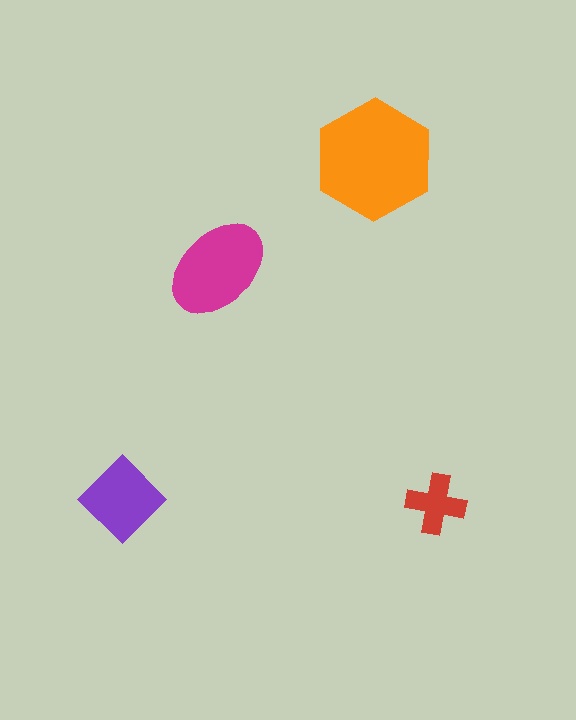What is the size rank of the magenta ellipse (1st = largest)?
2nd.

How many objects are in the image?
There are 4 objects in the image.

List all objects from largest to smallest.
The orange hexagon, the magenta ellipse, the purple diamond, the red cross.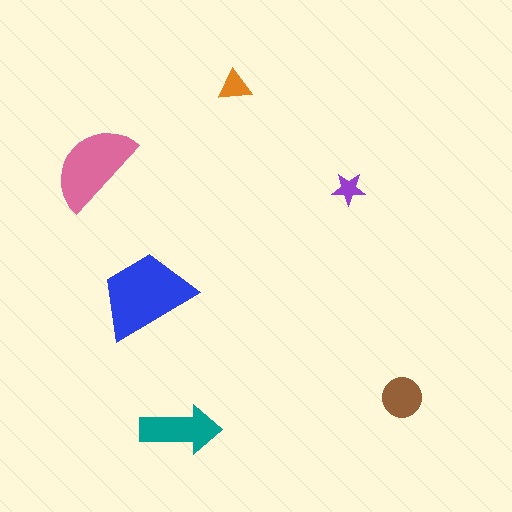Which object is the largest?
The blue trapezoid.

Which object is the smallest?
The purple star.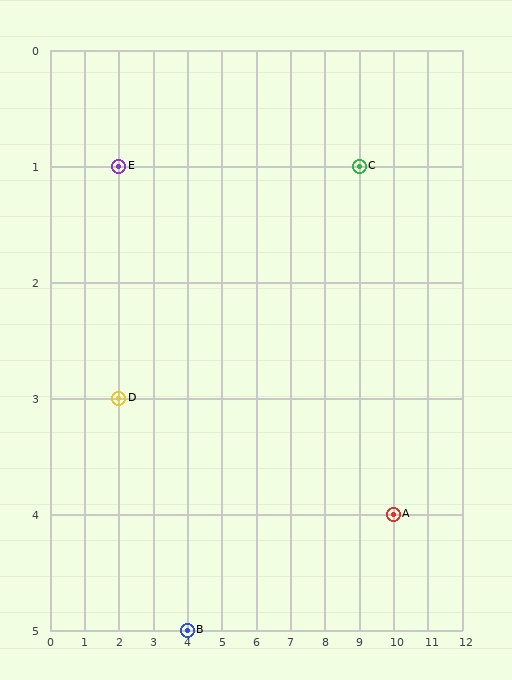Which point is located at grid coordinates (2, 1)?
Point E is at (2, 1).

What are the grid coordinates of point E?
Point E is at grid coordinates (2, 1).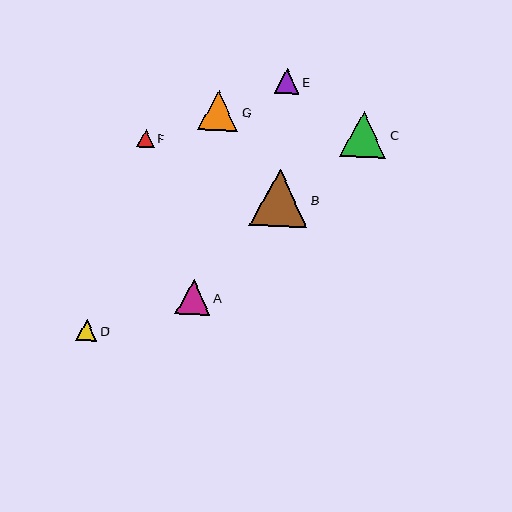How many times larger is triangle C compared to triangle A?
Triangle C is approximately 1.3 times the size of triangle A.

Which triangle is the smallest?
Triangle F is the smallest with a size of approximately 18 pixels.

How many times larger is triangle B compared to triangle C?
Triangle B is approximately 1.2 times the size of triangle C.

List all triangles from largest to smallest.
From largest to smallest: B, C, G, A, E, D, F.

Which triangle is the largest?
Triangle B is the largest with a size of approximately 57 pixels.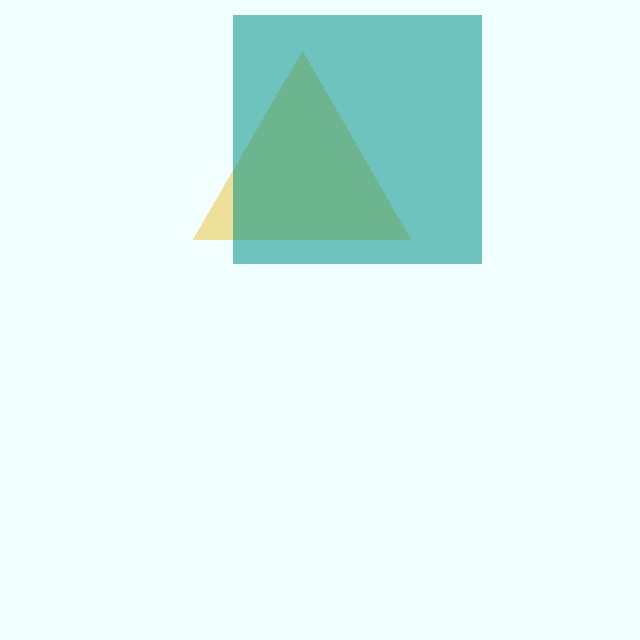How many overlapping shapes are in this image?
There are 2 overlapping shapes in the image.